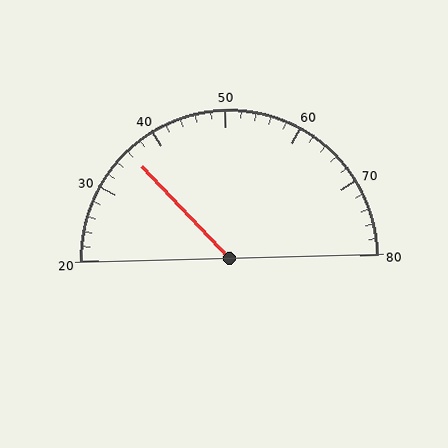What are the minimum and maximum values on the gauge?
The gauge ranges from 20 to 80.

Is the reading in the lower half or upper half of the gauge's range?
The reading is in the lower half of the range (20 to 80).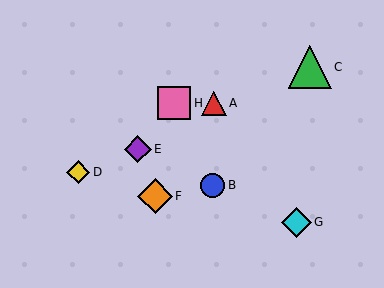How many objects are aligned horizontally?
2 objects (A, H) are aligned horizontally.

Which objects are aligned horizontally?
Objects A, H are aligned horizontally.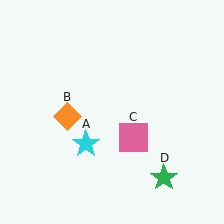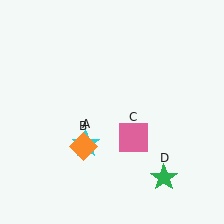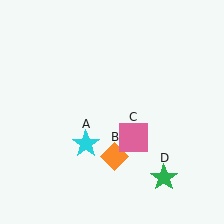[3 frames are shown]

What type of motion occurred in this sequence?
The orange diamond (object B) rotated counterclockwise around the center of the scene.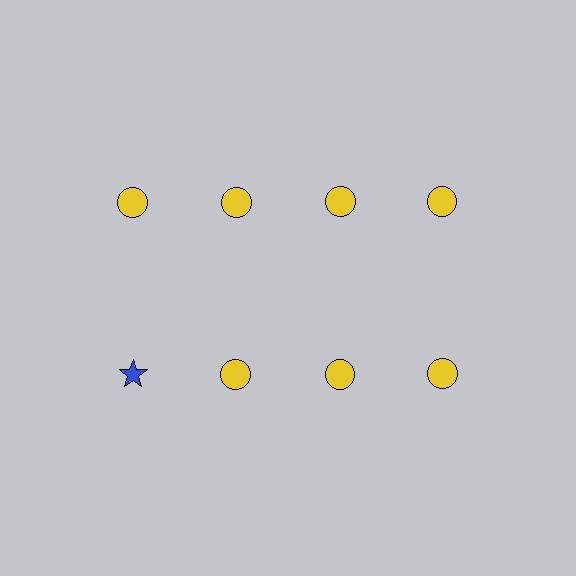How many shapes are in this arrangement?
There are 8 shapes arranged in a grid pattern.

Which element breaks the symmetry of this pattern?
The blue star in the second row, leftmost column breaks the symmetry. All other shapes are yellow circles.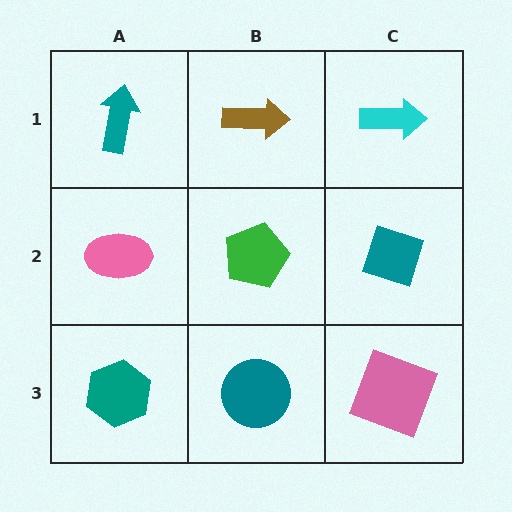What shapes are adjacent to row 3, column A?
A pink ellipse (row 2, column A), a teal circle (row 3, column B).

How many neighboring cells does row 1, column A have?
2.